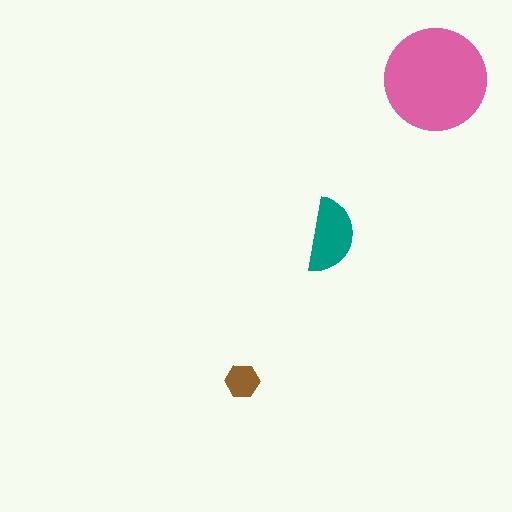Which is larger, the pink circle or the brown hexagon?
The pink circle.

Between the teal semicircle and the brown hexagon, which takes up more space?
The teal semicircle.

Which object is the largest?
The pink circle.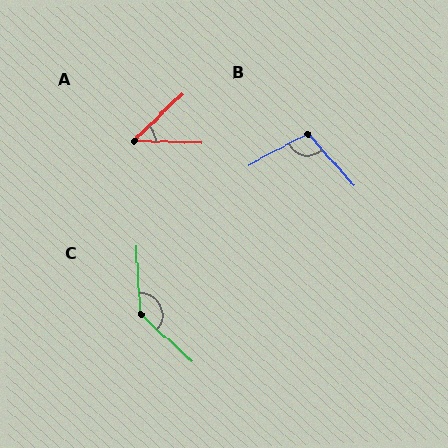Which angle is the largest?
C, at approximately 136 degrees.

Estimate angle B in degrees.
Approximately 104 degrees.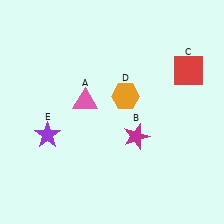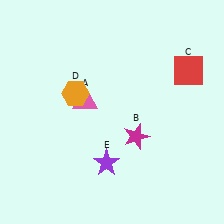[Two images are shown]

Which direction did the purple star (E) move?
The purple star (E) moved right.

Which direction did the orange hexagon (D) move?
The orange hexagon (D) moved left.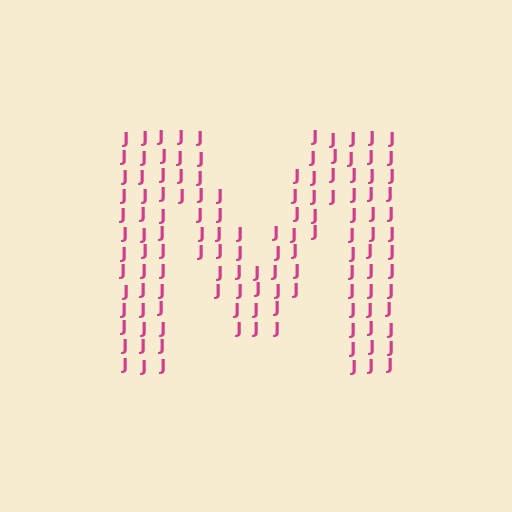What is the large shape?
The large shape is the letter M.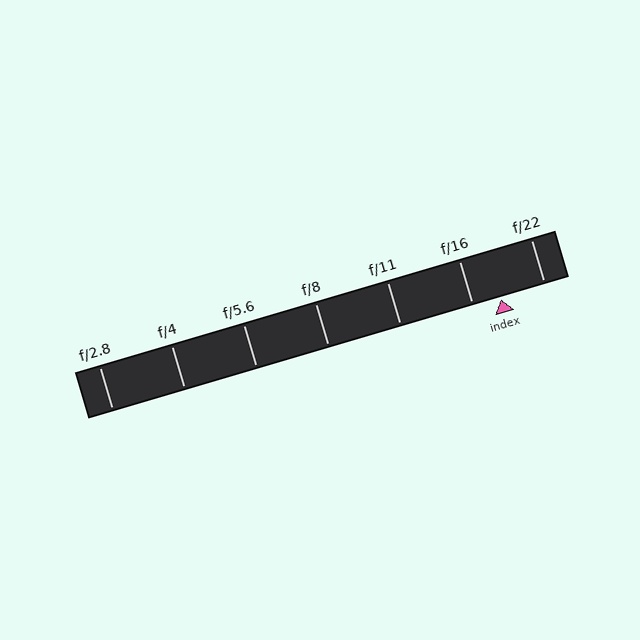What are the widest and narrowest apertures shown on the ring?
The widest aperture shown is f/2.8 and the narrowest is f/22.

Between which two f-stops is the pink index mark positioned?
The index mark is between f/16 and f/22.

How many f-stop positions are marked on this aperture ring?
There are 7 f-stop positions marked.